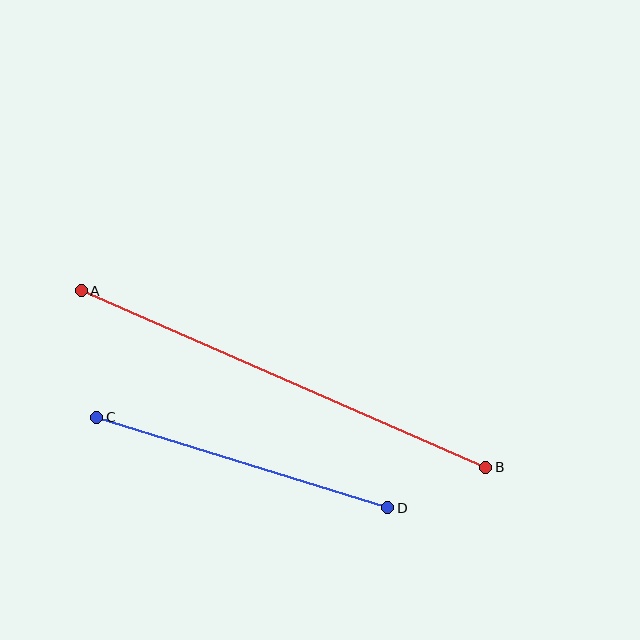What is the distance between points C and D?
The distance is approximately 305 pixels.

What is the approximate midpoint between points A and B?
The midpoint is at approximately (284, 379) pixels.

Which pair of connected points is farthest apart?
Points A and B are farthest apart.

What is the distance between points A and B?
The distance is approximately 442 pixels.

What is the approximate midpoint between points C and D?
The midpoint is at approximately (242, 463) pixels.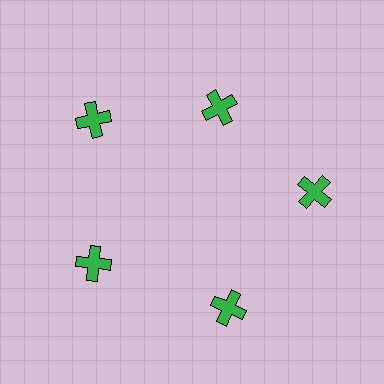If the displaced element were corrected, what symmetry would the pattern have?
It would have 5-fold rotational symmetry — the pattern would map onto itself every 72 degrees.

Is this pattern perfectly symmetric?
No. The 5 green crosses are arranged in a ring, but one element near the 1 o'clock position is pulled inward toward the center, breaking the 5-fold rotational symmetry.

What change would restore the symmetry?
The symmetry would be restored by moving it outward, back onto the ring so that all 5 crosses sit at equal angles and equal distance from the center.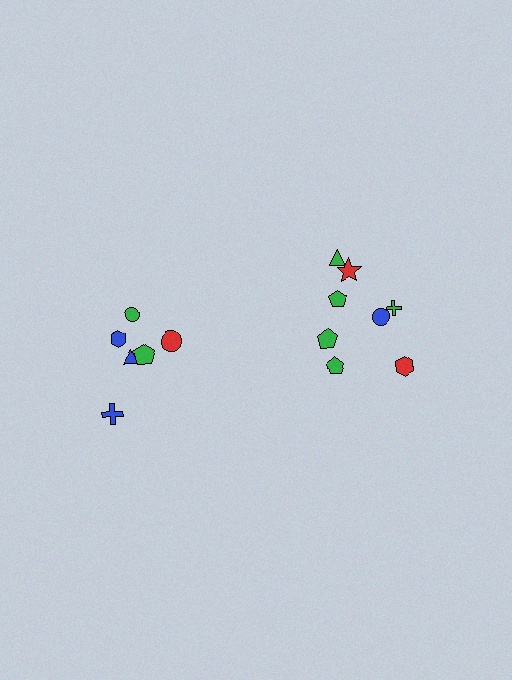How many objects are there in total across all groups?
There are 14 objects.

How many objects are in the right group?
There are 8 objects.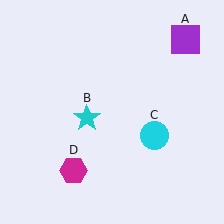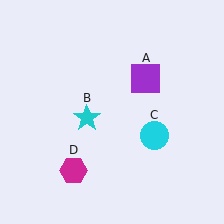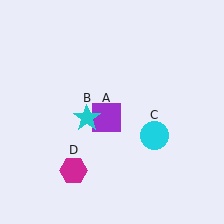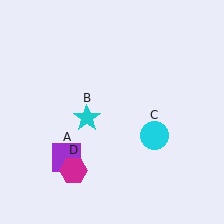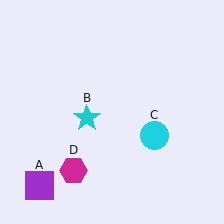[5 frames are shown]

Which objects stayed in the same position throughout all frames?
Cyan star (object B) and cyan circle (object C) and magenta hexagon (object D) remained stationary.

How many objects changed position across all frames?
1 object changed position: purple square (object A).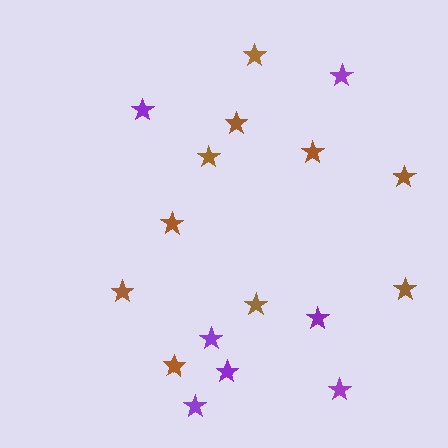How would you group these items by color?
There are 2 groups: one group of brown stars (10) and one group of purple stars (7).